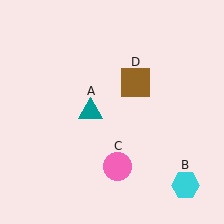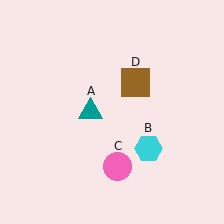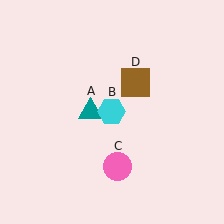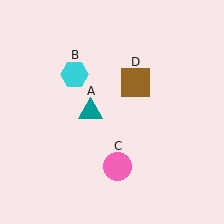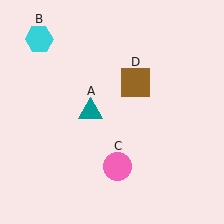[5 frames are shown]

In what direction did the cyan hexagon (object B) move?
The cyan hexagon (object B) moved up and to the left.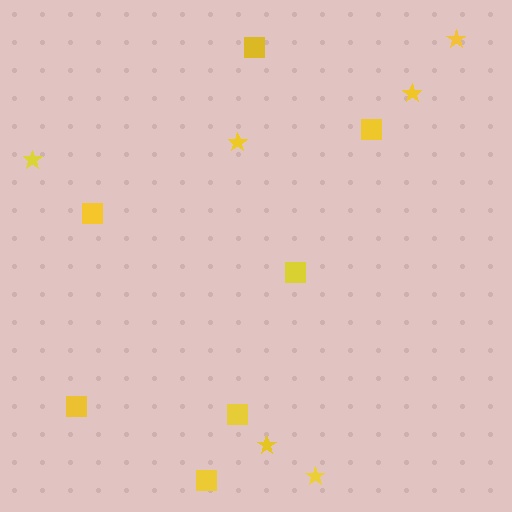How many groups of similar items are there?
There are 2 groups: one group of squares (7) and one group of stars (6).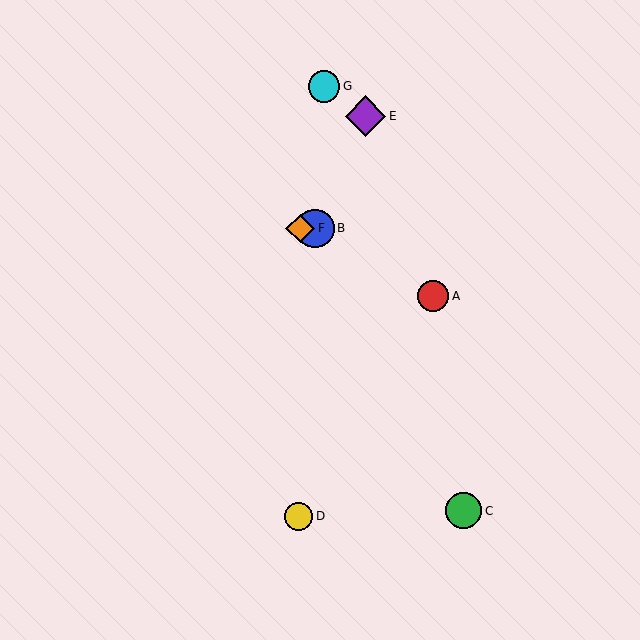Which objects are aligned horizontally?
Objects B, F are aligned horizontally.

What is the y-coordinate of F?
Object F is at y≈228.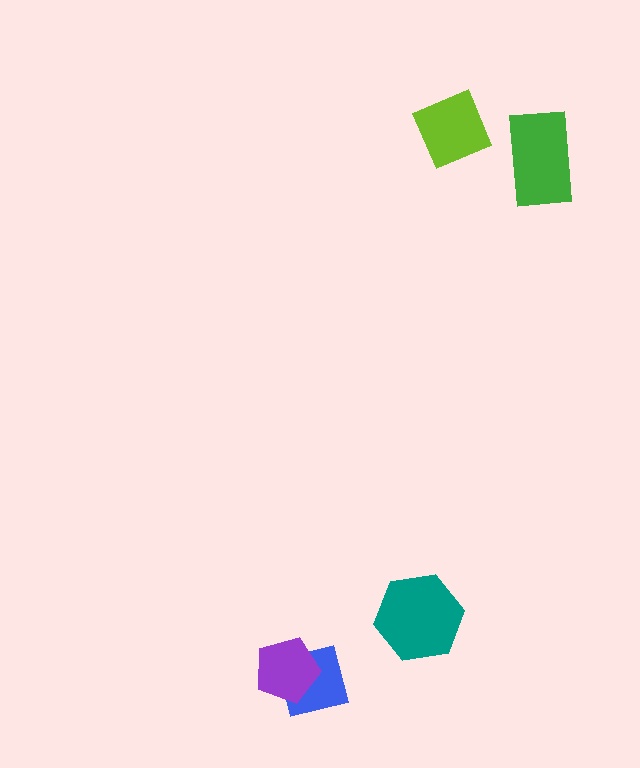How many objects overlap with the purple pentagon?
1 object overlaps with the purple pentagon.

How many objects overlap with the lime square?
0 objects overlap with the lime square.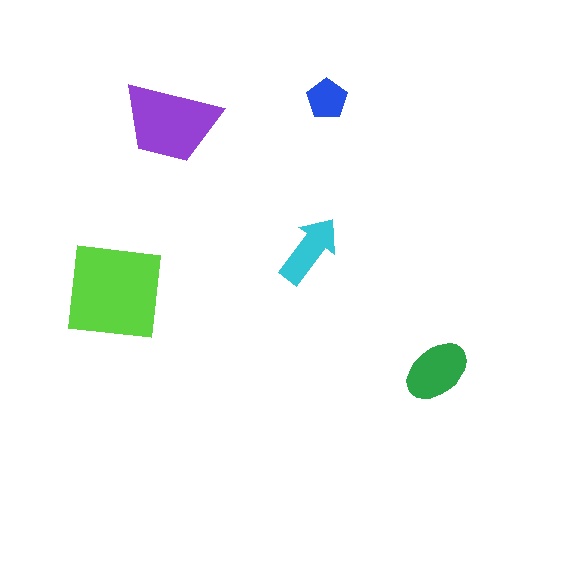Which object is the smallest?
The blue pentagon.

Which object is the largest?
The lime square.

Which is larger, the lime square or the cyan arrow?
The lime square.